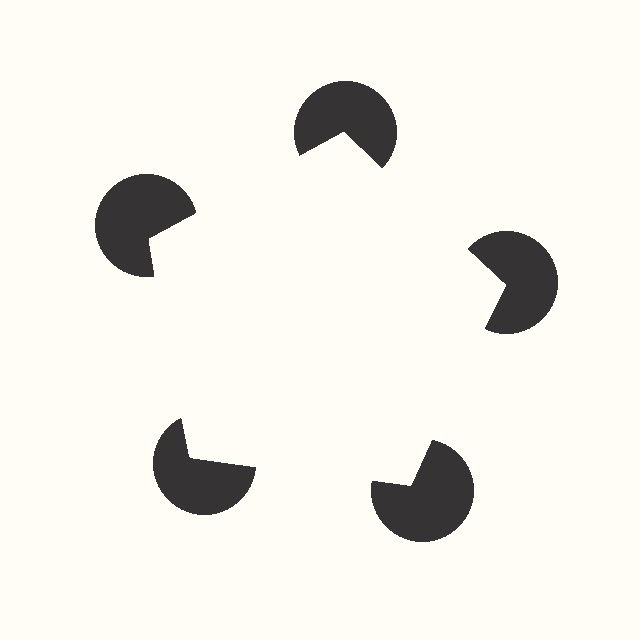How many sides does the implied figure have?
5 sides.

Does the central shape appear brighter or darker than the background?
It typically appears slightly brighter than the background, even though no actual brightness change is drawn.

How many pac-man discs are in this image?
There are 5 — one at each vertex of the illusory pentagon.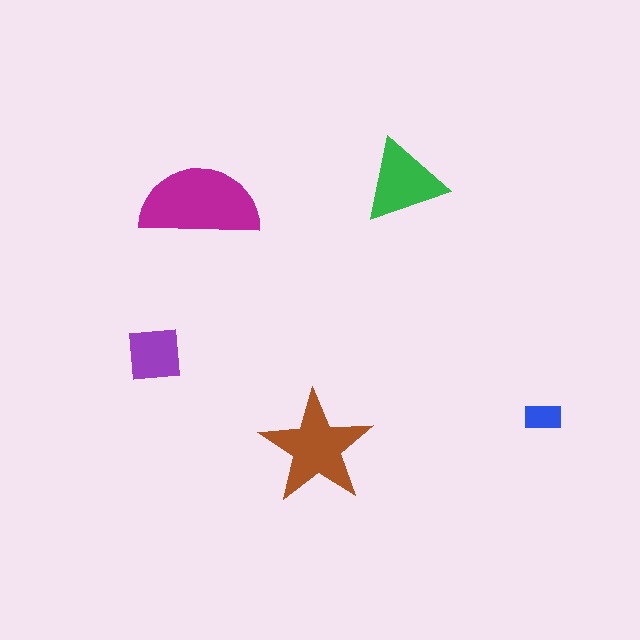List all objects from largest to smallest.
The magenta semicircle, the brown star, the green triangle, the purple square, the blue rectangle.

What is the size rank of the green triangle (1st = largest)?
3rd.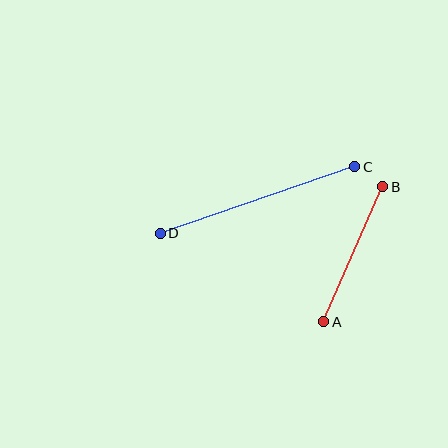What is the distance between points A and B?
The distance is approximately 147 pixels.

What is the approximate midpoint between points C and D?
The midpoint is at approximately (257, 200) pixels.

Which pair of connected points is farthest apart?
Points C and D are farthest apart.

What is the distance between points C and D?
The distance is approximately 205 pixels.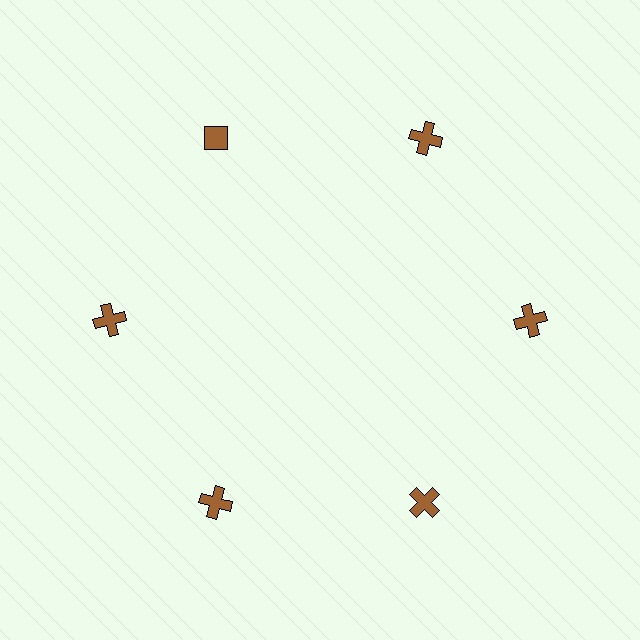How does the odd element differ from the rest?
It has a different shape: diamond instead of cross.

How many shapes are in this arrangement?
There are 6 shapes arranged in a ring pattern.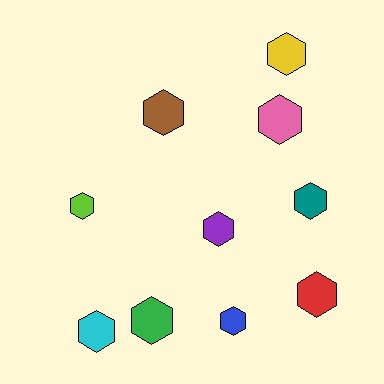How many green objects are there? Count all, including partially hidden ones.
There is 1 green object.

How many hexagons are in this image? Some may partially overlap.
There are 10 hexagons.